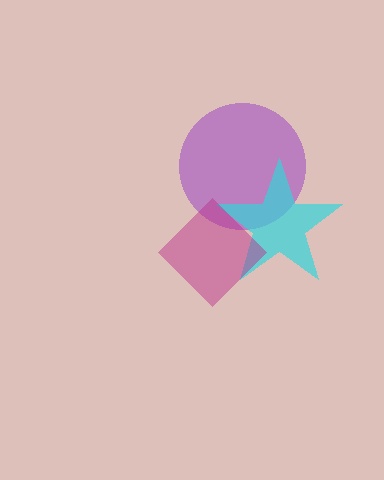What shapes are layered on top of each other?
The layered shapes are: a purple circle, a cyan star, a magenta diamond.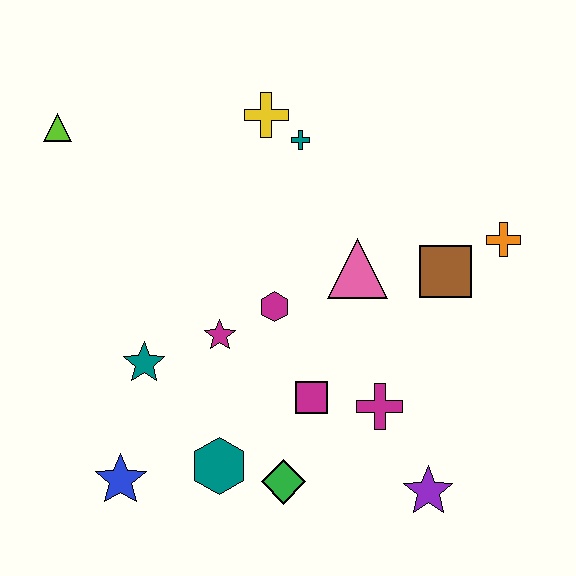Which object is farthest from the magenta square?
The lime triangle is farthest from the magenta square.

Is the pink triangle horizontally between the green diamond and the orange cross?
Yes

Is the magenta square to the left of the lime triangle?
No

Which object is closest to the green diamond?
The teal hexagon is closest to the green diamond.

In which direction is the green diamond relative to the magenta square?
The green diamond is below the magenta square.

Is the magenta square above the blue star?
Yes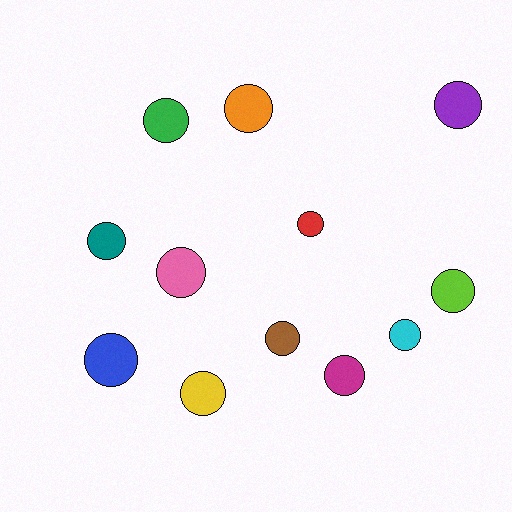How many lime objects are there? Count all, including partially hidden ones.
There is 1 lime object.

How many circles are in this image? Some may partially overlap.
There are 12 circles.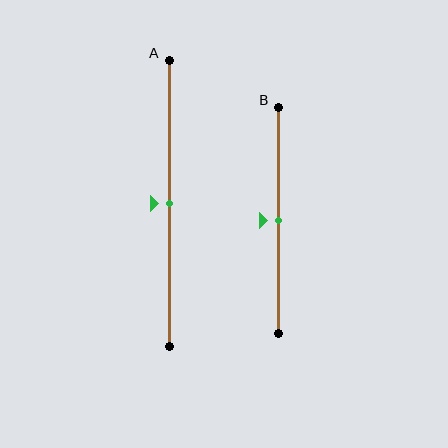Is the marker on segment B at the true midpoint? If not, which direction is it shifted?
Yes, the marker on segment B is at the true midpoint.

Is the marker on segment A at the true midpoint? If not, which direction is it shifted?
Yes, the marker on segment A is at the true midpoint.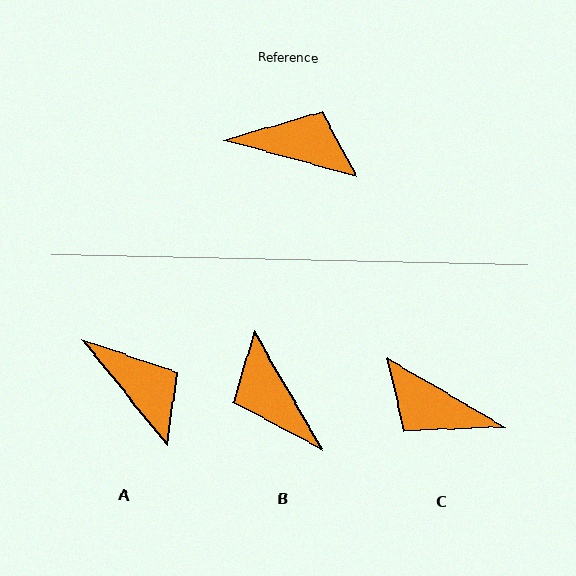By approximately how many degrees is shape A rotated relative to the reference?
Approximately 36 degrees clockwise.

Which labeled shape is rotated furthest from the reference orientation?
C, about 165 degrees away.